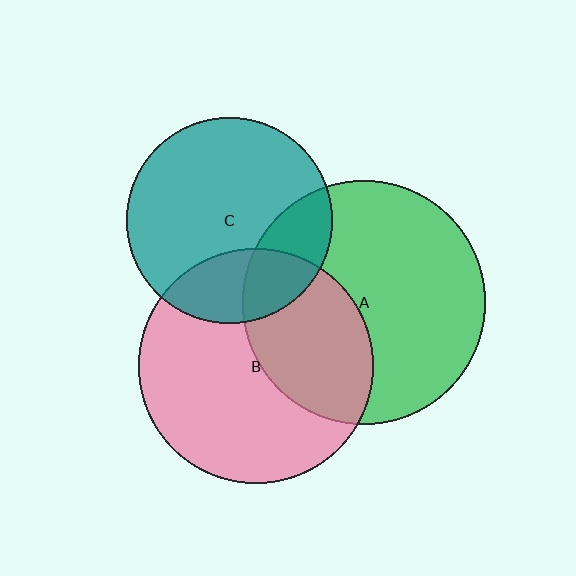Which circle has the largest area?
Circle A (green).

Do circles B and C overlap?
Yes.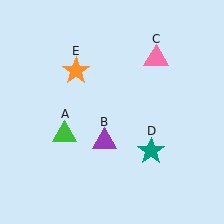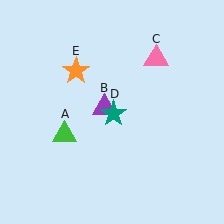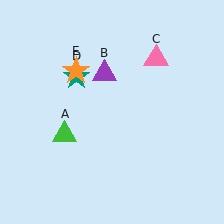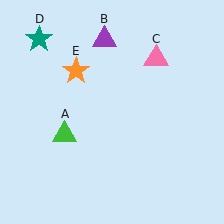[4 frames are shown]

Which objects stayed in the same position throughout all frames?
Green triangle (object A) and pink triangle (object C) and orange star (object E) remained stationary.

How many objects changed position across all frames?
2 objects changed position: purple triangle (object B), teal star (object D).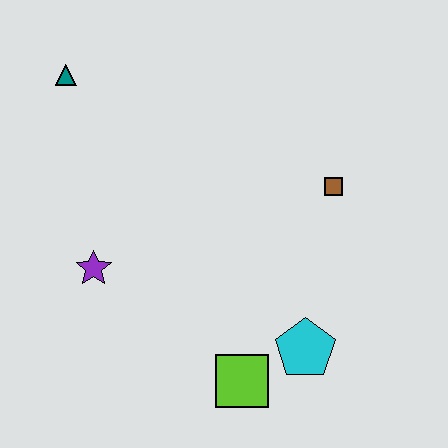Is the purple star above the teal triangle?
No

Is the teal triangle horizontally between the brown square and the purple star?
No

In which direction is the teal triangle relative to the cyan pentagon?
The teal triangle is above the cyan pentagon.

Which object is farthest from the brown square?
The teal triangle is farthest from the brown square.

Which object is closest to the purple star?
The lime square is closest to the purple star.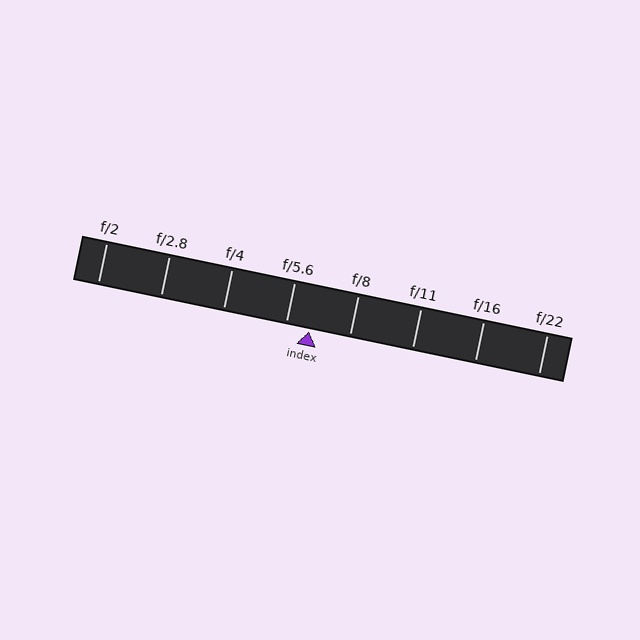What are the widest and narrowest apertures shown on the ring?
The widest aperture shown is f/2 and the narrowest is f/22.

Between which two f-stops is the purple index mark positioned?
The index mark is between f/5.6 and f/8.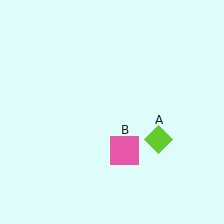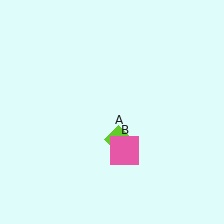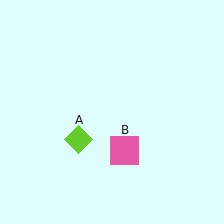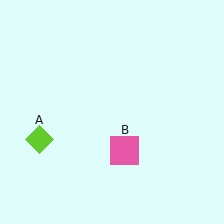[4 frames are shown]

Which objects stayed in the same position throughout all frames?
Pink square (object B) remained stationary.